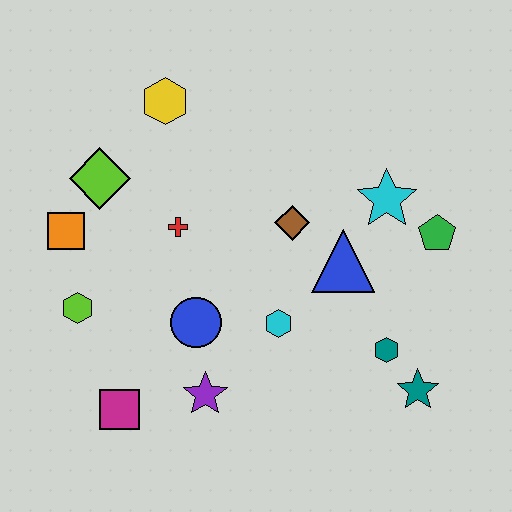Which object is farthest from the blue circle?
The green pentagon is farthest from the blue circle.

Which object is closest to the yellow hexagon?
The lime diamond is closest to the yellow hexagon.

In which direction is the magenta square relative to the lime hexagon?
The magenta square is below the lime hexagon.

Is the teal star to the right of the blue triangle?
Yes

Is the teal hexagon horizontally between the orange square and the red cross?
No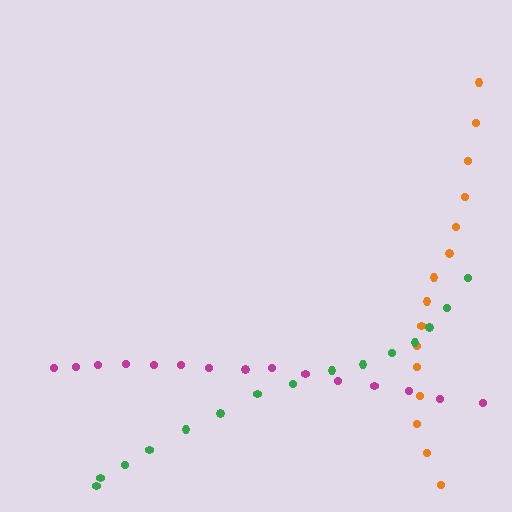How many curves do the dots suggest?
There are 3 distinct paths.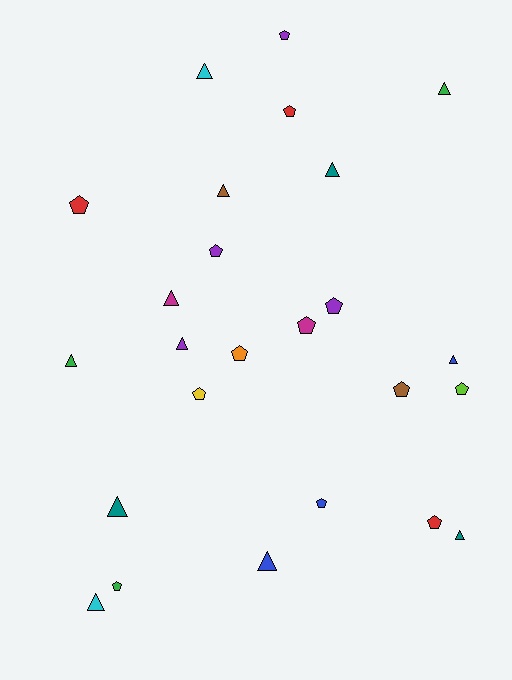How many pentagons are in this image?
There are 13 pentagons.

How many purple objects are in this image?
There are 4 purple objects.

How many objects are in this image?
There are 25 objects.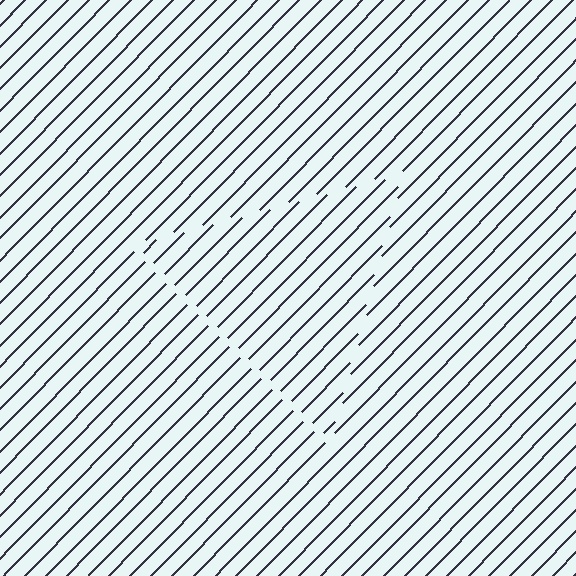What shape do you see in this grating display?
An illusory triangle. The interior of the shape contains the same grating, shifted by half a period — the contour is defined by the phase discontinuity where line-ends from the inner and outer gratings abut.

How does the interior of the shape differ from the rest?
The interior of the shape contains the same grating, shifted by half a period — the contour is defined by the phase discontinuity where line-ends from the inner and outer gratings abut.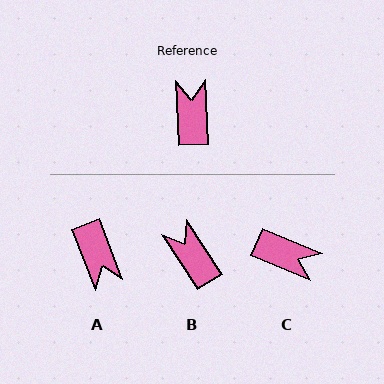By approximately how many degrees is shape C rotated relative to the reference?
Approximately 116 degrees clockwise.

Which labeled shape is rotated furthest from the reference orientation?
A, about 162 degrees away.